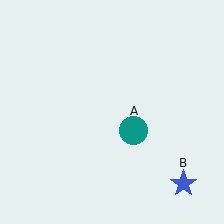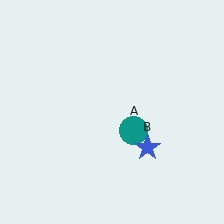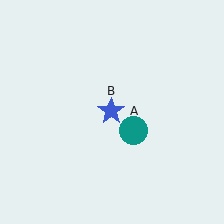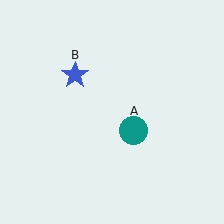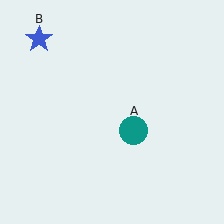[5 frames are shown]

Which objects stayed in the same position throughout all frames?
Teal circle (object A) remained stationary.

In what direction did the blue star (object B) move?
The blue star (object B) moved up and to the left.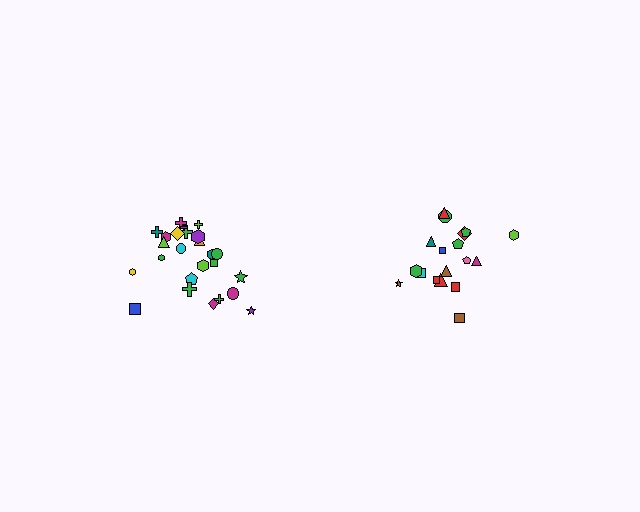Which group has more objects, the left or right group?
The left group.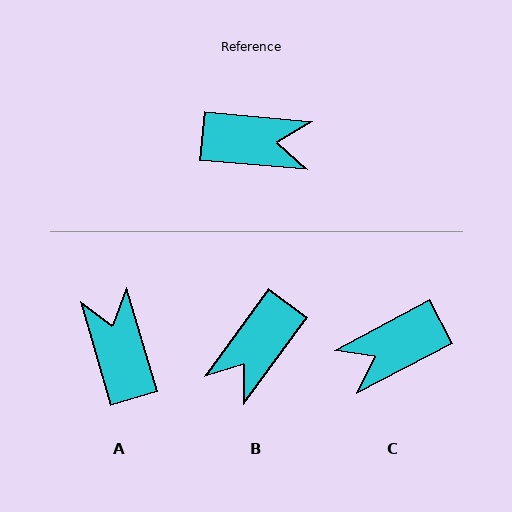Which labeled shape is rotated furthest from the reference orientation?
C, about 147 degrees away.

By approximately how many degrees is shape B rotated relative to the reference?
Approximately 121 degrees clockwise.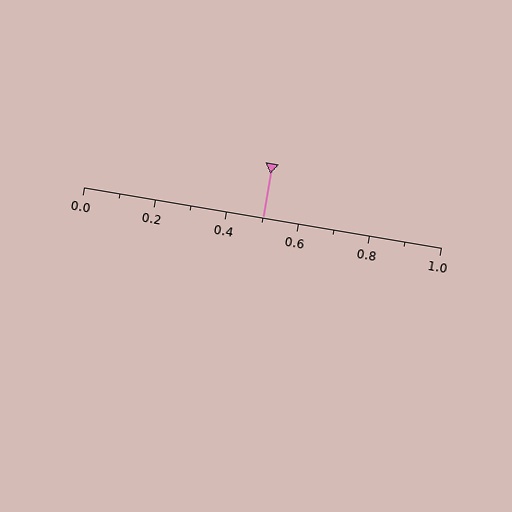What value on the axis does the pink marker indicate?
The marker indicates approximately 0.5.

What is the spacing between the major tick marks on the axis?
The major ticks are spaced 0.2 apart.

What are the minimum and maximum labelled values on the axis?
The axis runs from 0.0 to 1.0.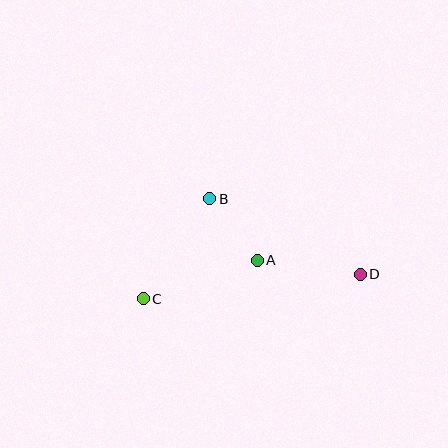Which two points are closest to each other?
Points A and B are closest to each other.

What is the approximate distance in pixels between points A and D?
The distance between A and D is approximately 104 pixels.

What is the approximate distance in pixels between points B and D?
The distance between B and D is approximately 168 pixels.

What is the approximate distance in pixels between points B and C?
The distance between B and C is approximately 120 pixels.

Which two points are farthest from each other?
Points C and D are farthest from each other.